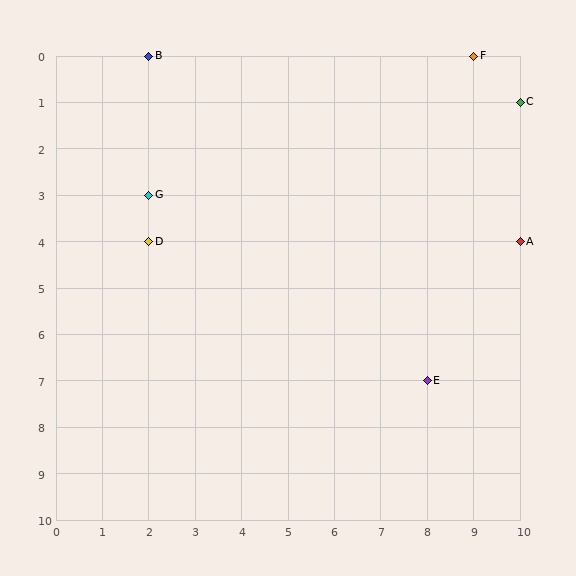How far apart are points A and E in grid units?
Points A and E are 2 columns and 3 rows apart (about 3.6 grid units diagonally).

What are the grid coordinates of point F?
Point F is at grid coordinates (9, 0).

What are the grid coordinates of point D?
Point D is at grid coordinates (2, 4).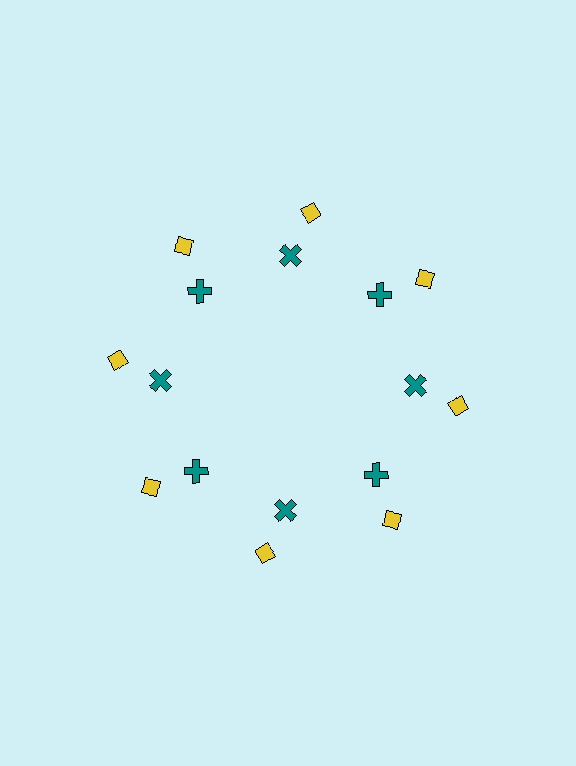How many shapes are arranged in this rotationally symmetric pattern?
There are 16 shapes, arranged in 8 groups of 2.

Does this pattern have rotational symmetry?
Yes, this pattern has 8-fold rotational symmetry. It looks the same after rotating 45 degrees around the center.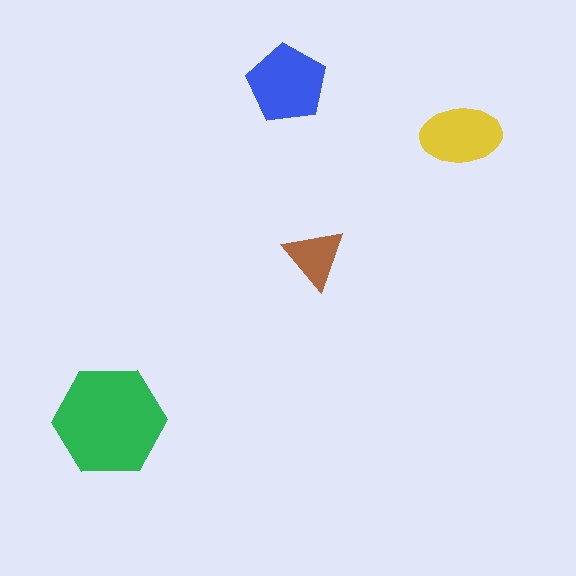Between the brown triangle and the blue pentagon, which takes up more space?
The blue pentagon.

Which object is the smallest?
The brown triangle.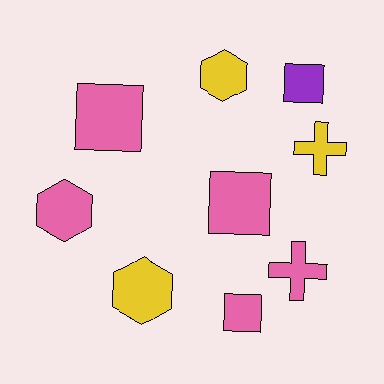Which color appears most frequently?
Pink, with 5 objects.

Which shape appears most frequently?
Square, with 4 objects.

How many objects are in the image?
There are 9 objects.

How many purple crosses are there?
There are no purple crosses.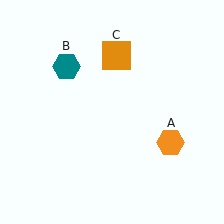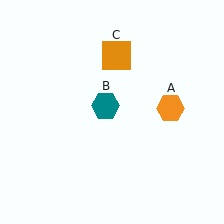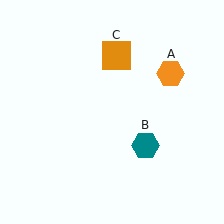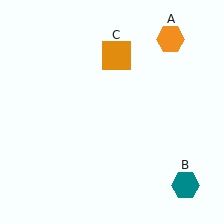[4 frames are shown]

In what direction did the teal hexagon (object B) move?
The teal hexagon (object B) moved down and to the right.